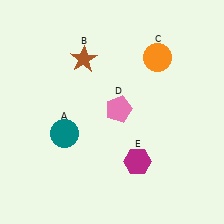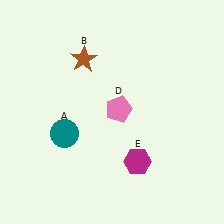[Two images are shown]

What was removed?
The orange circle (C) was removed in Image 2.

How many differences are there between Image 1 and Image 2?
There is 1 difference between the two images.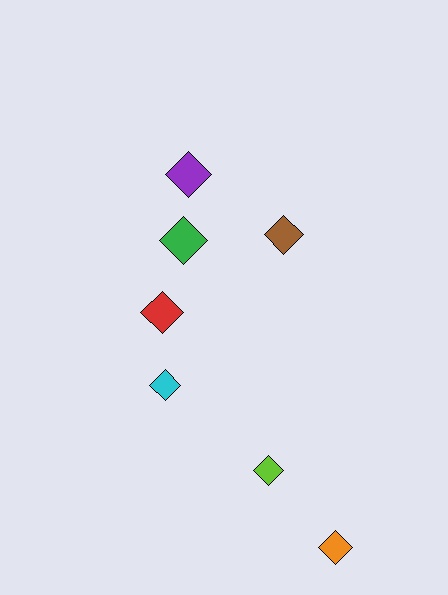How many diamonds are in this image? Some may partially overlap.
There are 7 diamonds.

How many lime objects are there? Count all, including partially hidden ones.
There is 1 lime object.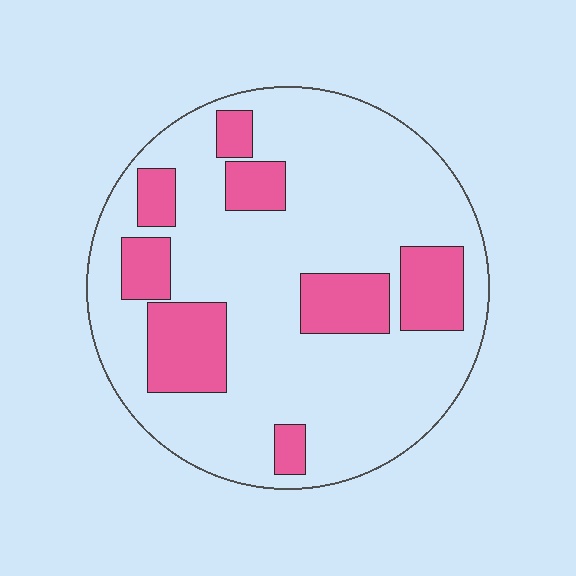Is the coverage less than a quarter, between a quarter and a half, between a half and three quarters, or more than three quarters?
Less than a quarter.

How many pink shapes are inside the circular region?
8.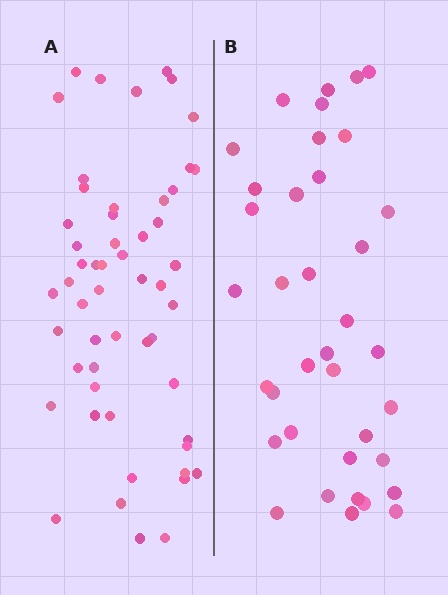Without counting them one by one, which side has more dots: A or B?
Region A (the left region) has more dots.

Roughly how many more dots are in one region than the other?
Region A has approximately 15 more dots than region B.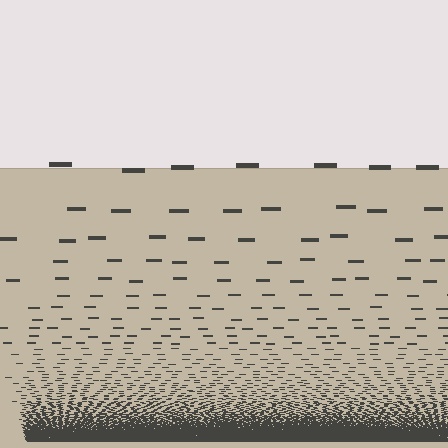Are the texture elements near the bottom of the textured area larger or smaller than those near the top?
Smaller. The gradient is inverted — elements near the bottom are smaller and denser.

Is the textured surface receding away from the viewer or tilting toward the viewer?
The surface appears to tilt toward the viewer. Texture elements get larger and sparser toward the top.